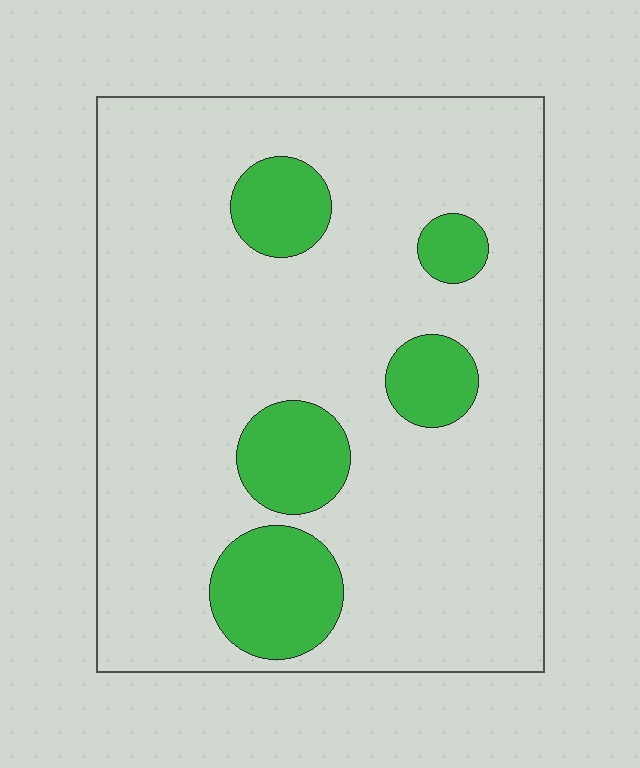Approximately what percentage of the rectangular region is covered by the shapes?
Approximately 15%.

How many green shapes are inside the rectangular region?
5.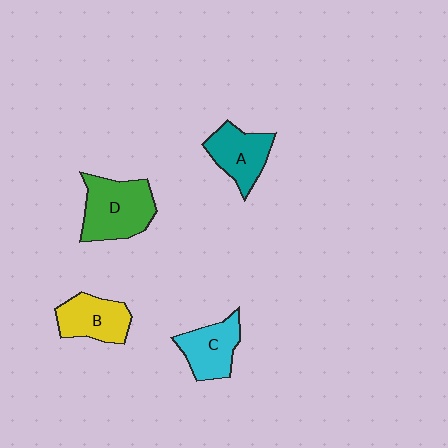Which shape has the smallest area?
Shape C (cyan).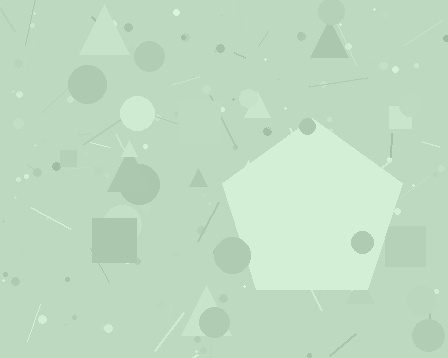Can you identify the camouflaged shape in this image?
The camouflaged shape is a pentagon.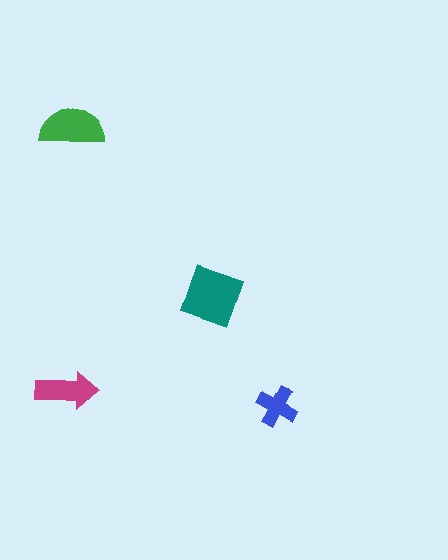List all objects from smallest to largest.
The blue cross, the magenta arrow, the green semicircle, the teal square.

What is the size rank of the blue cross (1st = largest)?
4th.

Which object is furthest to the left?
The green semicircle is leftmost.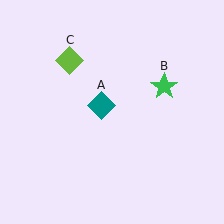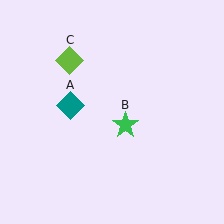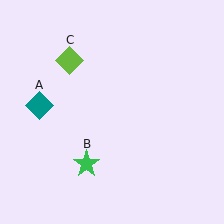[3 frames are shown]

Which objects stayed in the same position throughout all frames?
Lime diamond (object C) remained stationary.